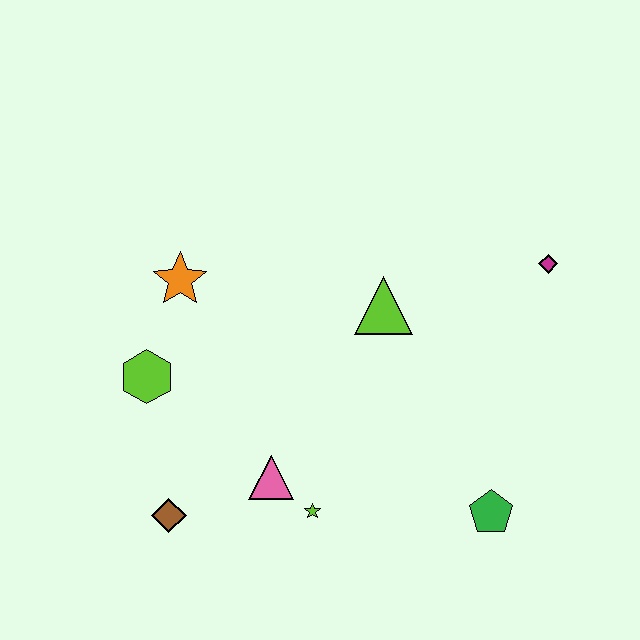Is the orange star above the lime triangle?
Yes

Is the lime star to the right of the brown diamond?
Yes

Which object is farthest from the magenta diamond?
The brown diamond is farthest from the magenta diamond.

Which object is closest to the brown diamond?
The pink triangle is closest to the brown diamond.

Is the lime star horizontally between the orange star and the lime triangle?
Yes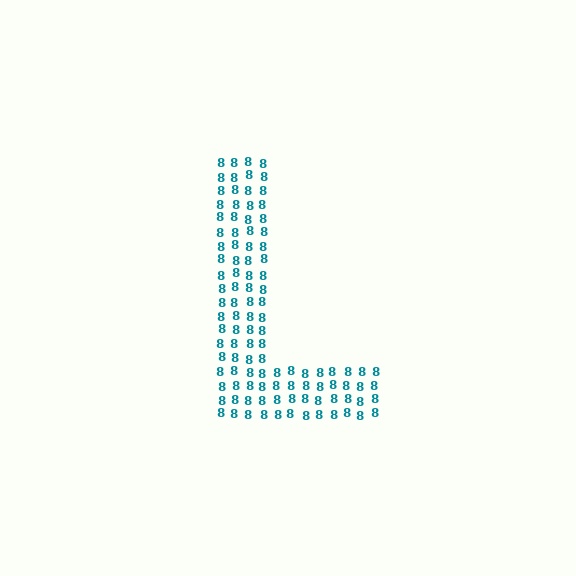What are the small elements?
The small elements are digit 8's.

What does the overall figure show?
The overall figure shows the letter L.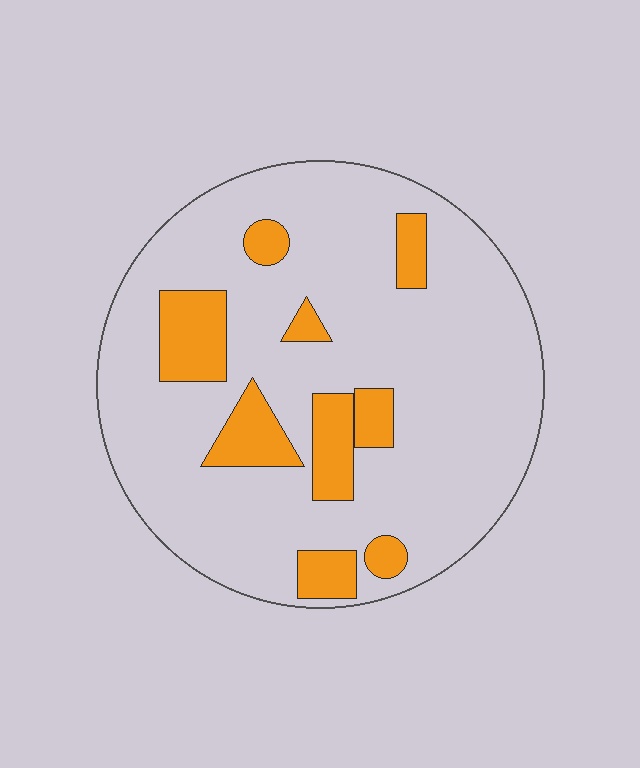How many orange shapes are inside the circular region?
9.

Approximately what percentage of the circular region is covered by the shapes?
Approximately 20%.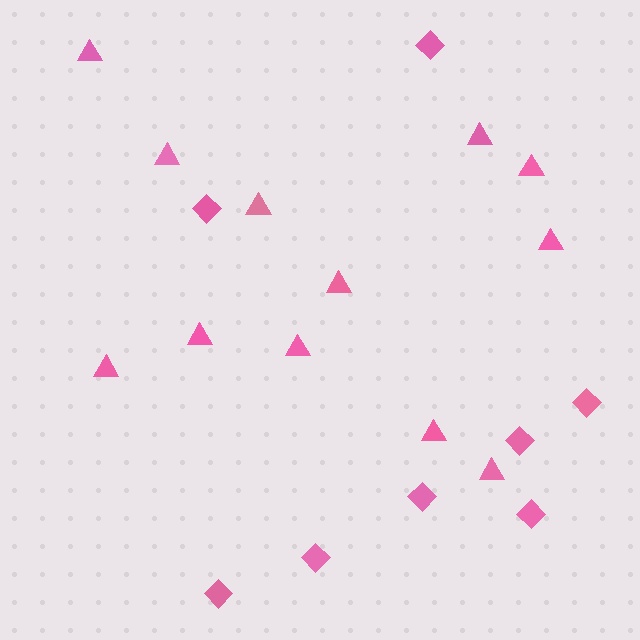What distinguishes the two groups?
There are 2 groups: one group of triangles (12) and one group of diamonds (8).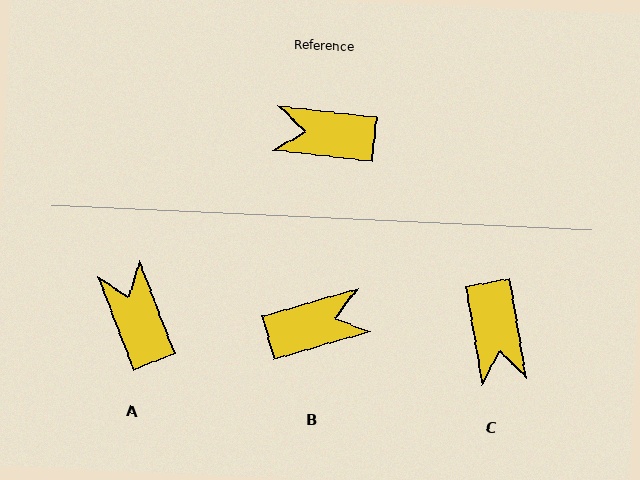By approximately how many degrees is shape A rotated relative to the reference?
Approximately 62 degrees clockwise.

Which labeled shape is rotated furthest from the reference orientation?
B, about 157 degrees away.